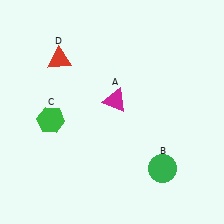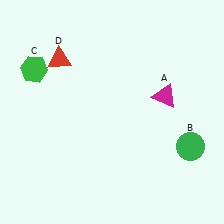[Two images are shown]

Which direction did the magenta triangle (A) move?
The magenta triangle (A) moved right.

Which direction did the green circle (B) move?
The green circle (B) moved right.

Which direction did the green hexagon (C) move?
The green hexagon (C) moved up.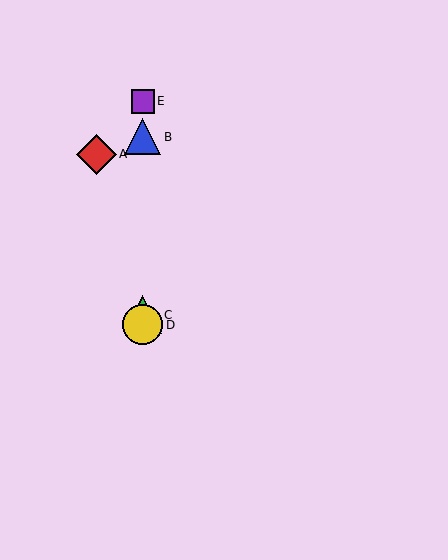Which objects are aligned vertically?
Objects B, C, D, E are aligned vertically.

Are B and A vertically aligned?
No, B is at x≈143 and A is at x≈97.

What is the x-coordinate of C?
Object C is at x≈143.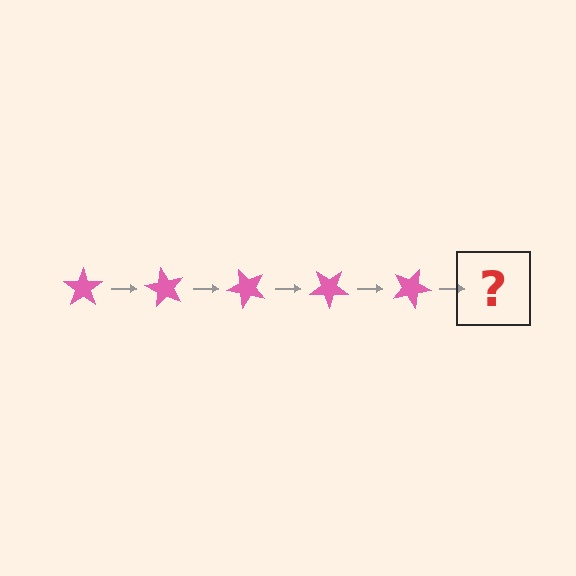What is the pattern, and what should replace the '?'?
The pattern is that the star rotates 60 degrees each step. The '?' should be a pink star rotated 300 degrees.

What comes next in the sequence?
The next element should be a pink star rotated 300 degrees.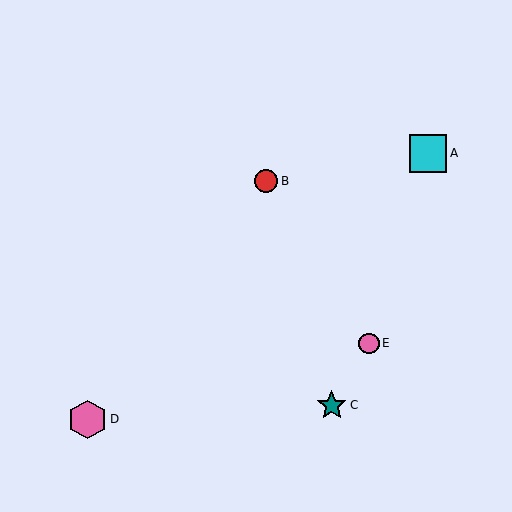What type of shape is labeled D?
Shape D is a pink hexagon.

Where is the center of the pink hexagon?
The center of the pink hexagon is at (87, 419).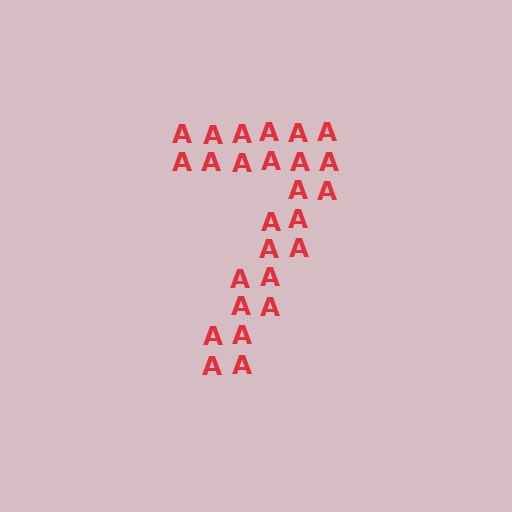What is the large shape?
The large shape is the digit 7.